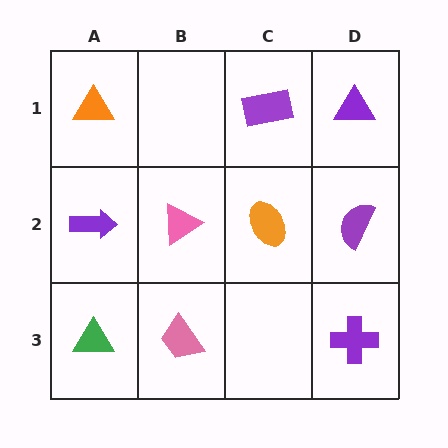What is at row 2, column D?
A purple semicircle.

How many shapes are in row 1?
3 shapes.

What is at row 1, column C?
A purple rectangle.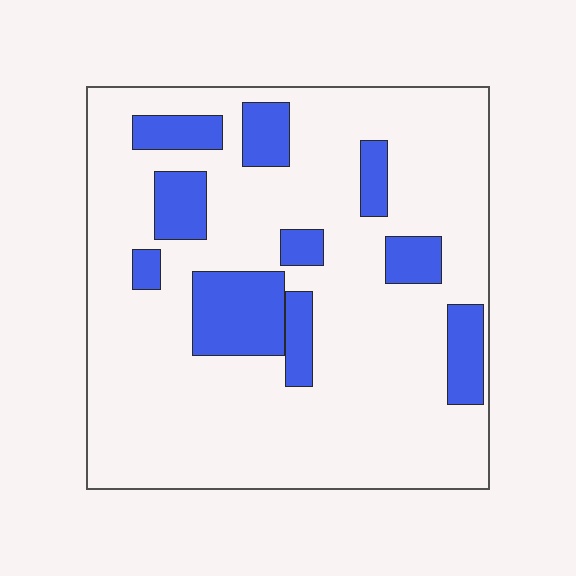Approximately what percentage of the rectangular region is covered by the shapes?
Approximately 20%.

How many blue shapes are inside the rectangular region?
10.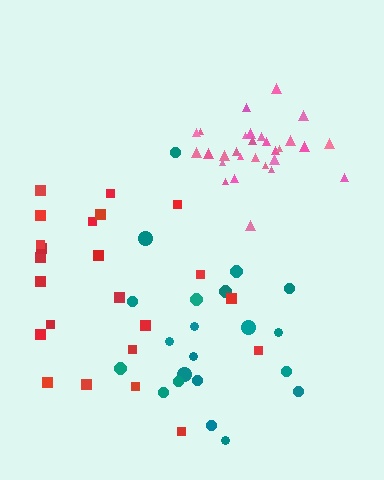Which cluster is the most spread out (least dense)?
Red.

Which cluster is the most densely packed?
Pink.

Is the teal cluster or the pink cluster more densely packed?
Pink.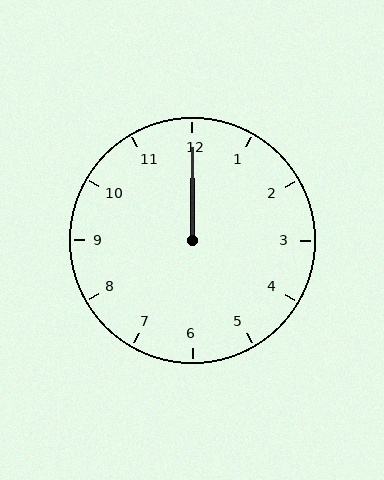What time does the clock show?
12:00.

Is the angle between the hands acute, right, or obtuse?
It is acute.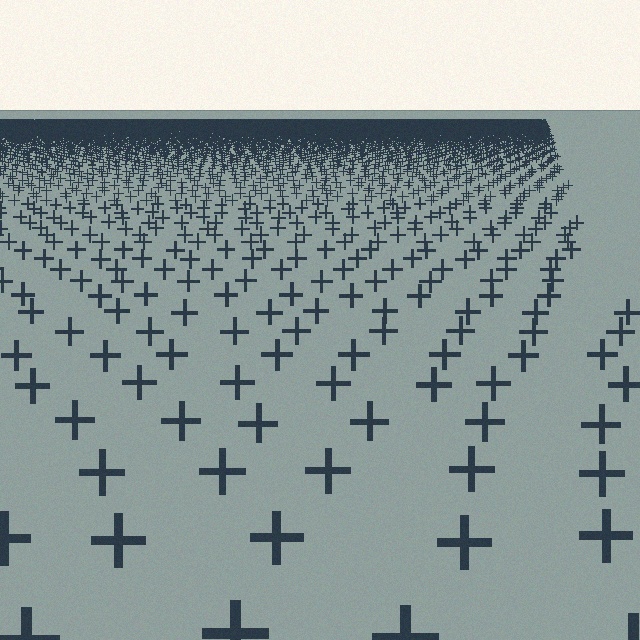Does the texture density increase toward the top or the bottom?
Density increases toward the top.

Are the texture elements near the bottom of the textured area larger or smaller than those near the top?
Larger. Near the bottom, elements are closer to the viewer and appear at a bigger on-screen size.